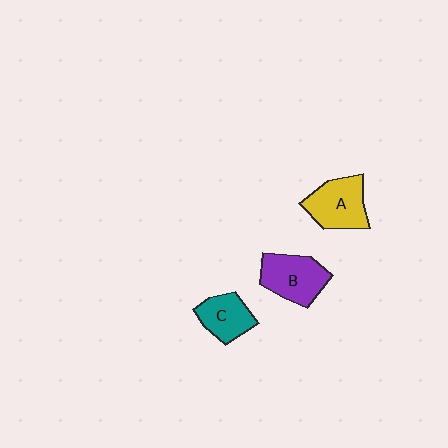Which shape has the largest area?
Shape B (purple).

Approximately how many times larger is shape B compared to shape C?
Approximately 1.3 times.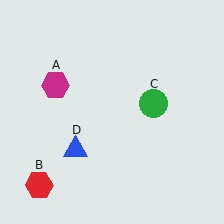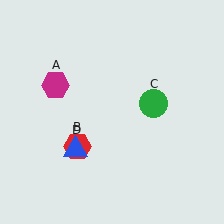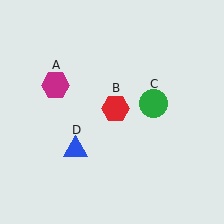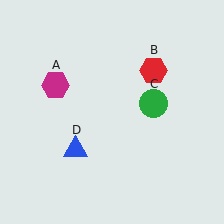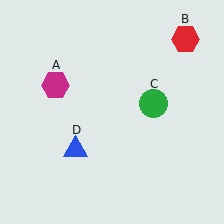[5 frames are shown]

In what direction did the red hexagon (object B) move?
The red hexagon (object B) moved up and to the right.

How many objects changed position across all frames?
1 object changed position: red hexagon (object B).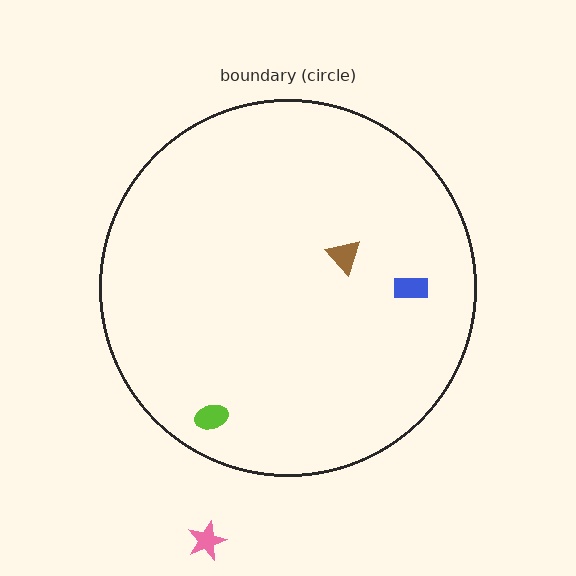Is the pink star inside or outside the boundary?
Outside.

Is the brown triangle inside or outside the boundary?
Inside.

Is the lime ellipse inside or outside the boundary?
Inside.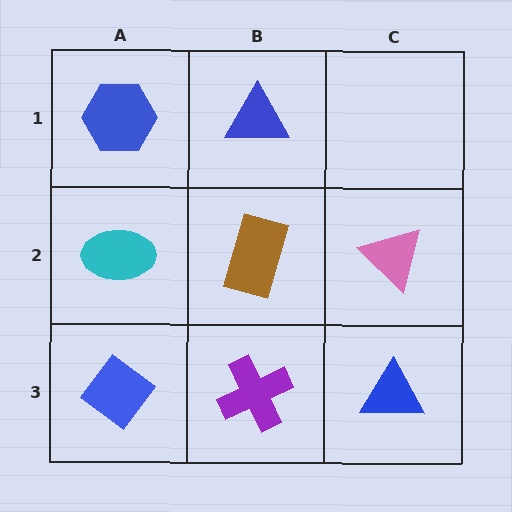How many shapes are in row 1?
2 shapes.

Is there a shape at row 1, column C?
No, that cell is empty.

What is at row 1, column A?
A blue hexagon.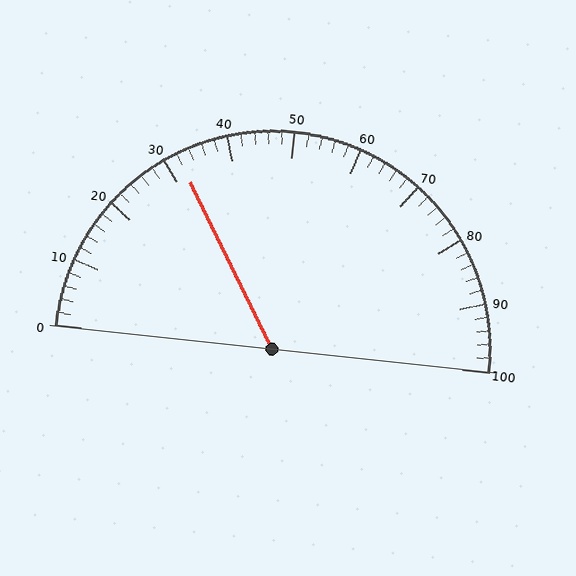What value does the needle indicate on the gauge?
The needle indicates approximately 32.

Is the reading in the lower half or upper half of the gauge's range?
The reading is in the lower half of the range (0 to 100).